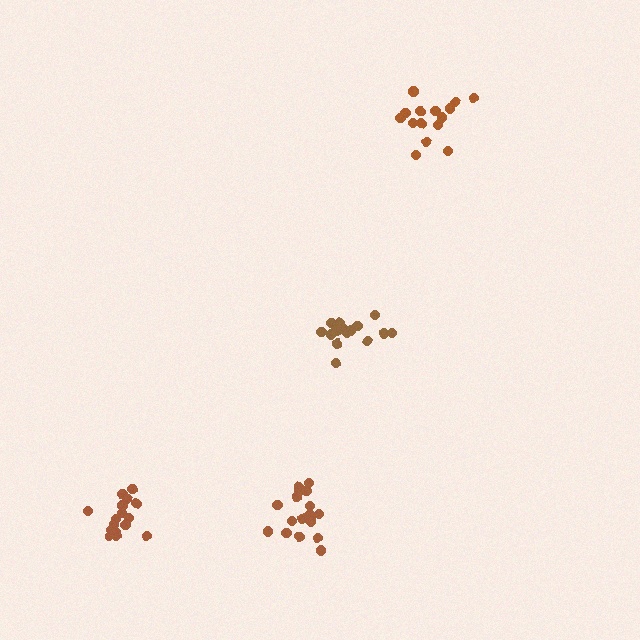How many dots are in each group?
Group 1: 19 dots, Group 2: 15 dots, Group 3: 16 dots, Group 4: 15 dots (65 total).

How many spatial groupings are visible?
There are 4 spatial groupings.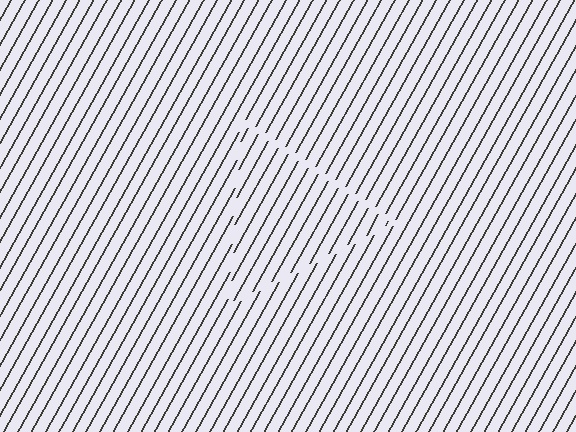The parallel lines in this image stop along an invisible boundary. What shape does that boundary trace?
An illusory triangle. The interior of the shape contains the same grating, shifted by half a period — the contour is defined by the phase discontinuity where line-ends from the inner and outer gratings abut.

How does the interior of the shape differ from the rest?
The interior of the shape contains the same grating, shifted by half a period — the contour is defined by the phase discontinuity where line-ends from the inner and outer gratings abut.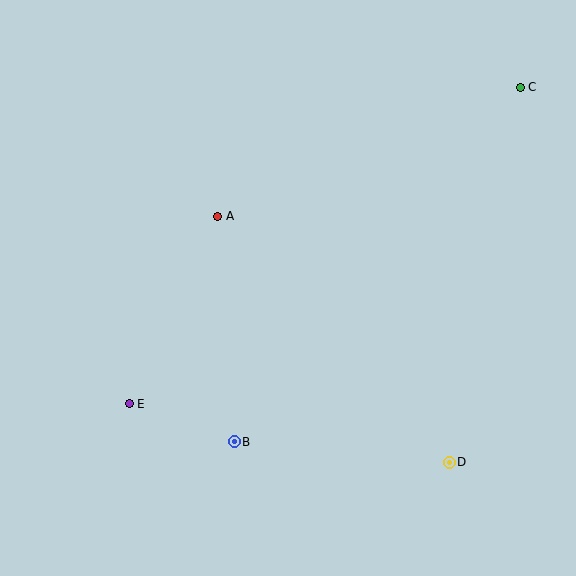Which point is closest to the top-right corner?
Point C is closest to the top-right corner.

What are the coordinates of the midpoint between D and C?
The midpoint between D and C is at (485, 275).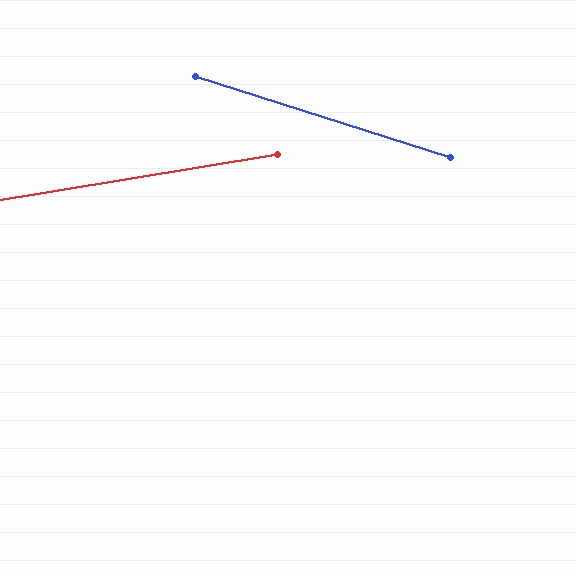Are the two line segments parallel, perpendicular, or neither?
Neither parallel nor perpendicular — they differ by about 27°.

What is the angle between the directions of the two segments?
Approximately 27 degrees.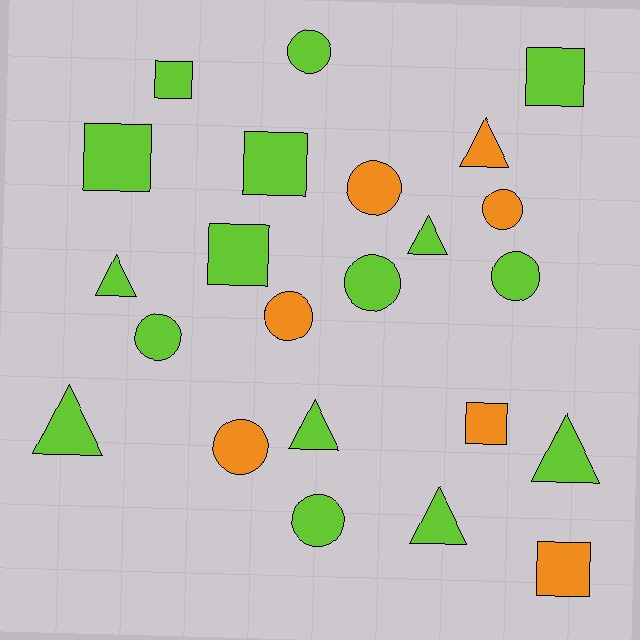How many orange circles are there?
There are 4 orange circles.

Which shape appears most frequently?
Circle, with 9 objects.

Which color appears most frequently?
Lime, with 16 objects.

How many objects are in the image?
There are 23 objects.